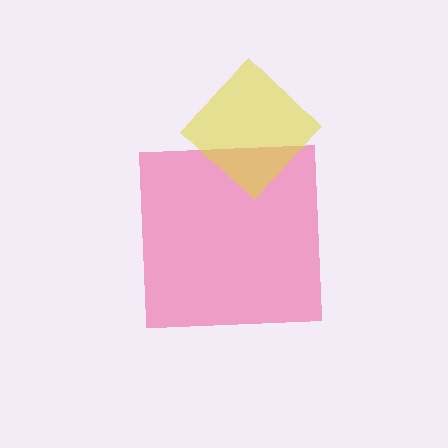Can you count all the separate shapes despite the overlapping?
Yes, there are 2 separate shapes.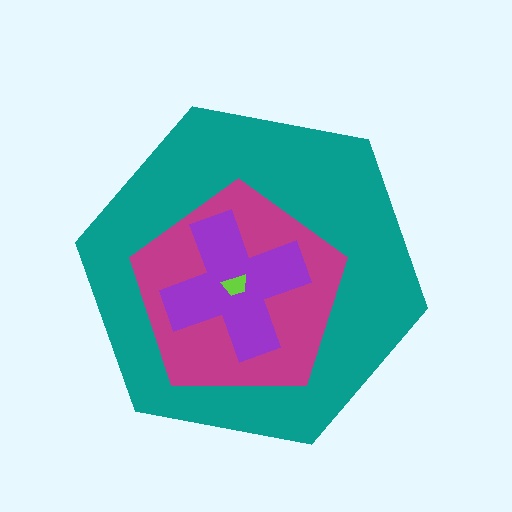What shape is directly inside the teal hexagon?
The magenta pentagon.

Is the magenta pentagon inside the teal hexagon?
Yes.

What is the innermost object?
The lime trapezoid.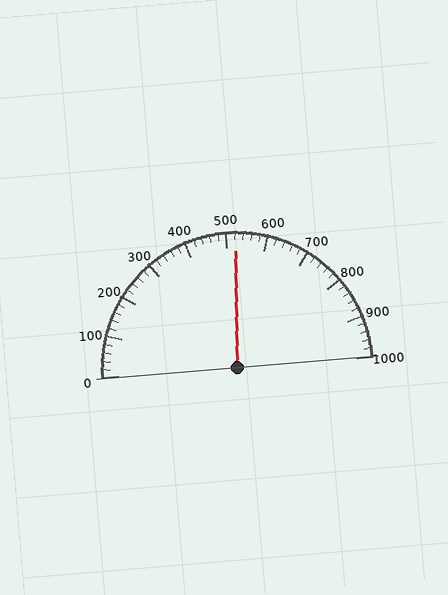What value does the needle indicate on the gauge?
The needle indicates approximately 520.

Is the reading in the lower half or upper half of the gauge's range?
The reading is in the upper half of the range (0 to 1000).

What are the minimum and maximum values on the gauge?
The gauge ranges from 0 to 1000.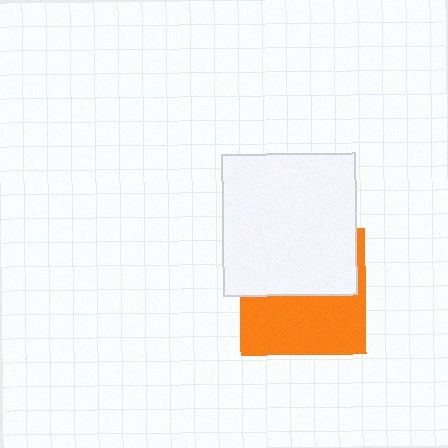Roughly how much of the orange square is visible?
About half of it is visible (roughly 49%).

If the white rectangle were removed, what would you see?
You would see the complete orange square.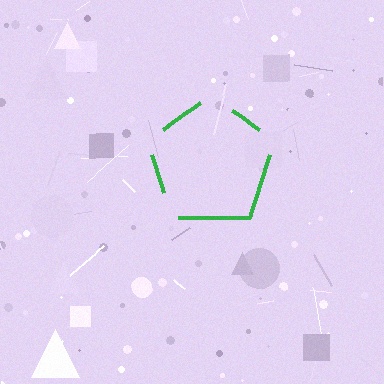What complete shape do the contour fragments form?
The contour fragments form a pentagon.